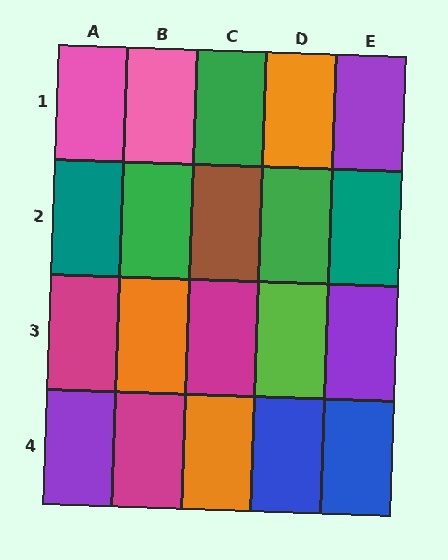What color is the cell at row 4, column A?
Purple.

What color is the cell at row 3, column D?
Lime.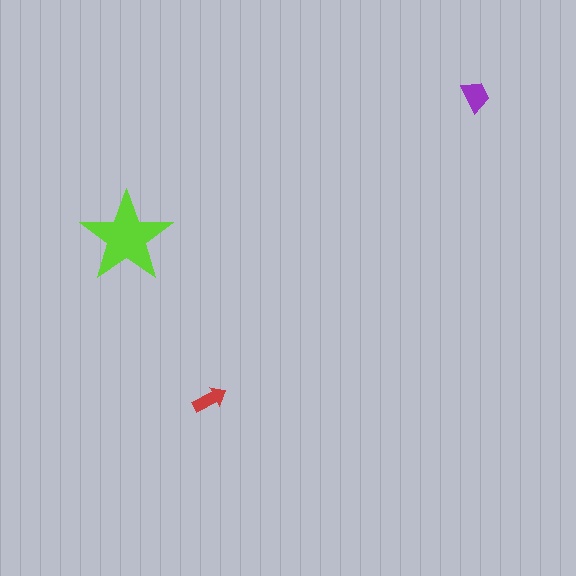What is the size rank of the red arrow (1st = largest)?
3rd.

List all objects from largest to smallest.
The lime star, the purple trapezoid, the red arrow.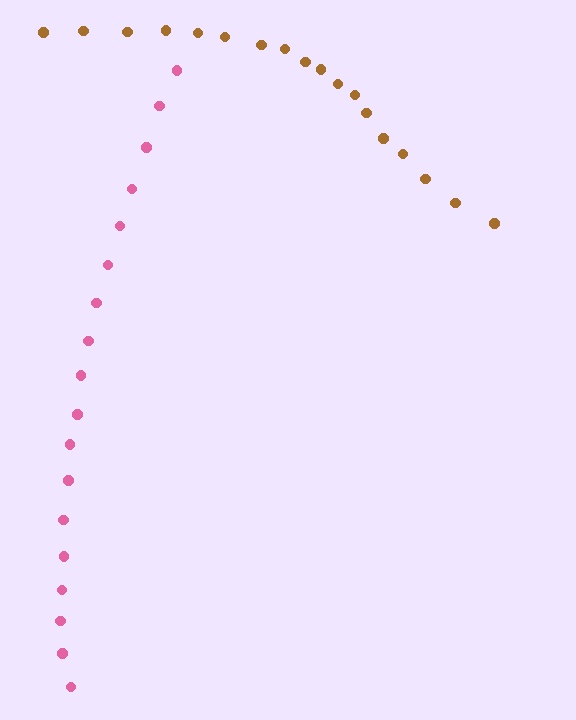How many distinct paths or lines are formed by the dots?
There are 2 distinct paths.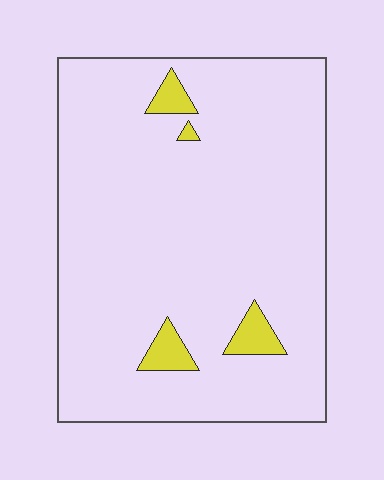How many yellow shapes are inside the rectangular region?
4.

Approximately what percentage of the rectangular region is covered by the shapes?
Approximately 5%.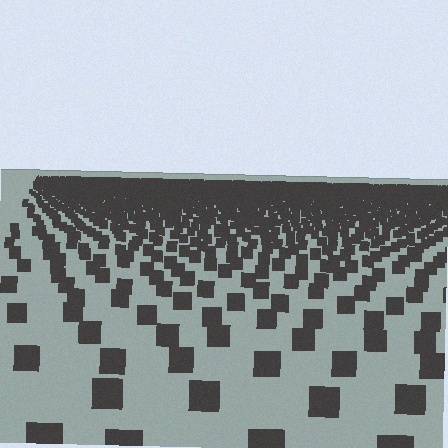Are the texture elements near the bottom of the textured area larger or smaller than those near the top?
Larger. Near the bottom, elements are closer to the viewer and appear at a bigger on-screen size.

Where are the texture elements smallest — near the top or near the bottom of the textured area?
Near the top.